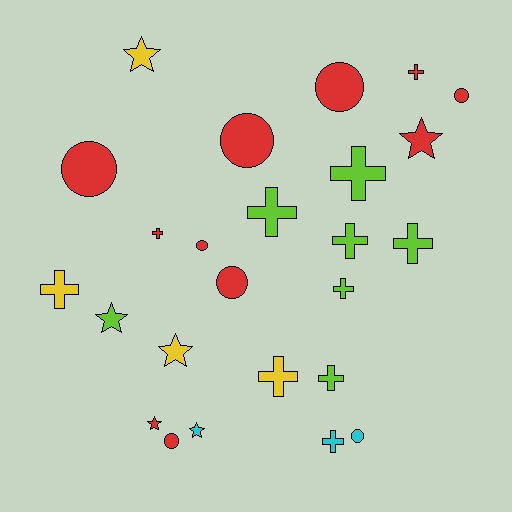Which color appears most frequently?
Red, with 11 objects.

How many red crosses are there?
There are 2 red crosses.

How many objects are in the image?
There are 25 objects.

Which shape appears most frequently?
Cross, with 11 objects.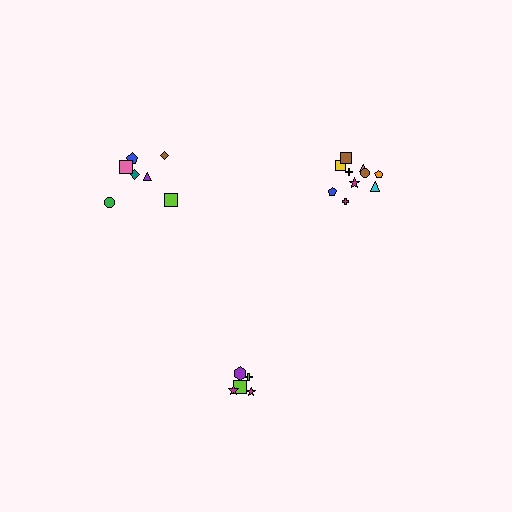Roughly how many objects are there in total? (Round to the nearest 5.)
Roughly 20 objects in total.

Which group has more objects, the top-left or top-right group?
The top-right group.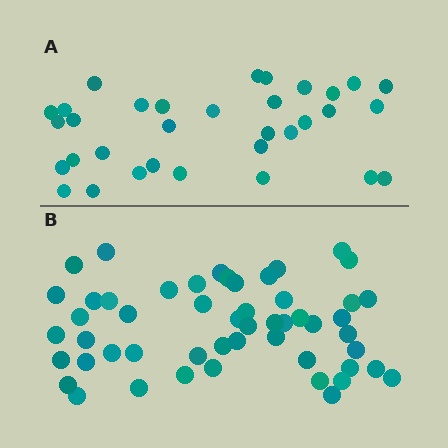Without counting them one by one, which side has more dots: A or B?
Region B (the bottom region) has more dots.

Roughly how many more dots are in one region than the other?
Region B has approximately 20 more dots than region A.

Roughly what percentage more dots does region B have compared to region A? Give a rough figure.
About 60% more.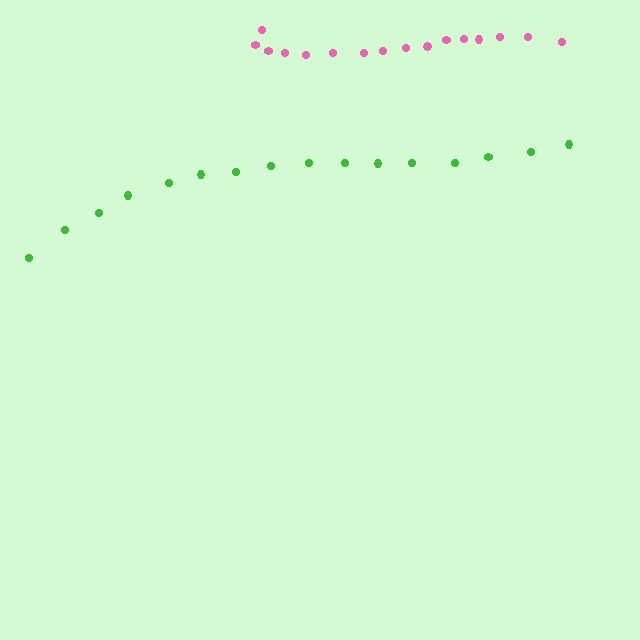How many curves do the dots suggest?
There are 2 distinct paths.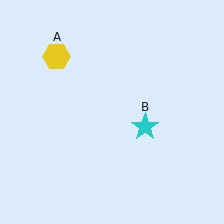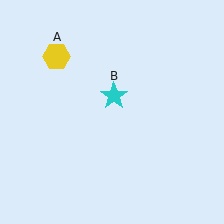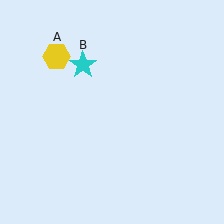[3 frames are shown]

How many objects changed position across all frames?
1 object changed position: cyan star (object B).